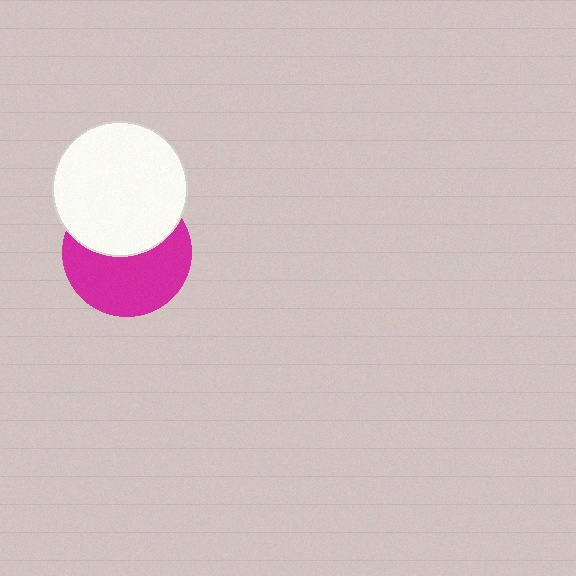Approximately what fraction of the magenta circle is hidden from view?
Roughly 43% of the magenta circle is hidden behind the white circle.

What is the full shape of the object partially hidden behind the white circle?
The partially hidden object is a magenta circle.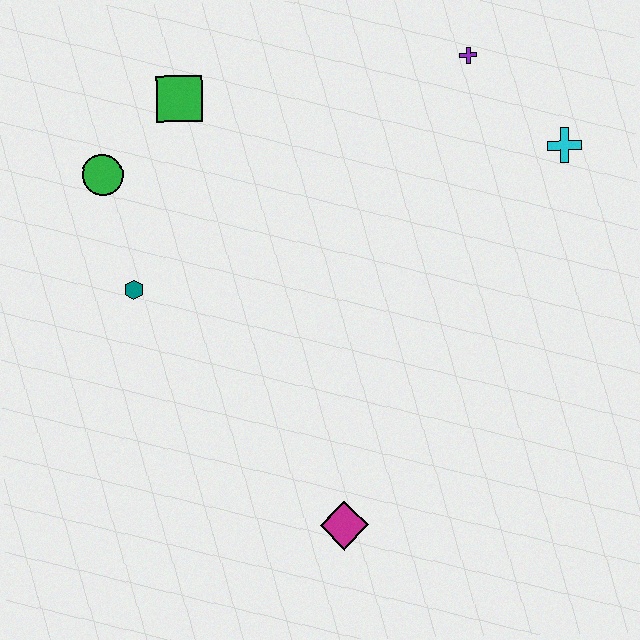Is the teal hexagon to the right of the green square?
No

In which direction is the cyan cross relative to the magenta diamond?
The cyan cross is above the magenta diamond.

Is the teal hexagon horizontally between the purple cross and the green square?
No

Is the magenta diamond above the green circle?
No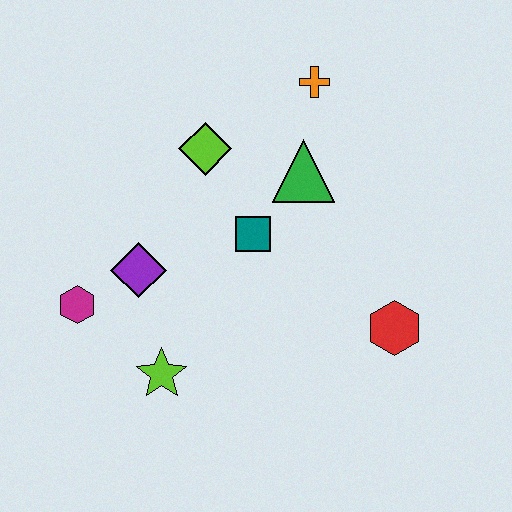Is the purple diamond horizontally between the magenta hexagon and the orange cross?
Yes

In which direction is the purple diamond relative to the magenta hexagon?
The purple diamond is to the right of the magenta hexagon.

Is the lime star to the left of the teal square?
Yes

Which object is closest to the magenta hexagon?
The purple diamond is closest to the magenta hexagon.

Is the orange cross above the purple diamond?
Yes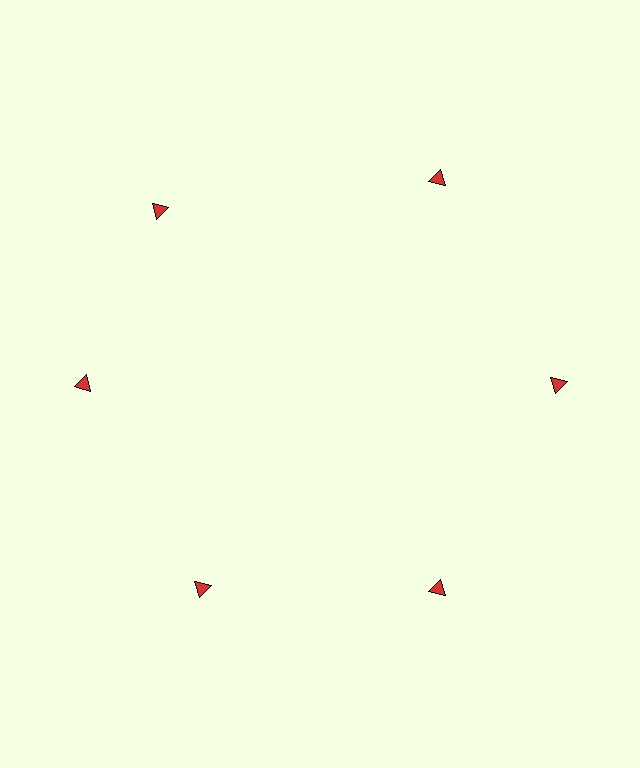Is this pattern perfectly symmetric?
No. The 6 red triangles are arranged in a ring, but one element near the 11 o'clock position is rotated out of alignment along the ring, breaking the 6-fold rotational symmetry.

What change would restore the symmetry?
The symmetry would be restored by rotating it back into even spacing with its neighbors so that all 6 triangles sit at equal angles and equal distance from the center.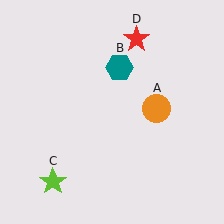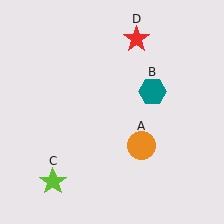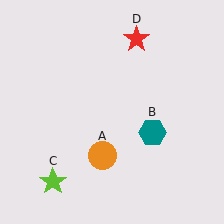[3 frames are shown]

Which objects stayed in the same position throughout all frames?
Lime star (object C) and red star (object D) remained stationary.